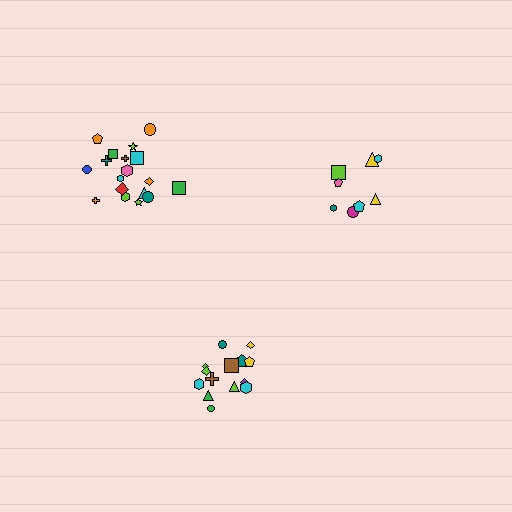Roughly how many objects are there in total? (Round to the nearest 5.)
Roughly 40 objects in total.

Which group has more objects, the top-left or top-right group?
The top-left group.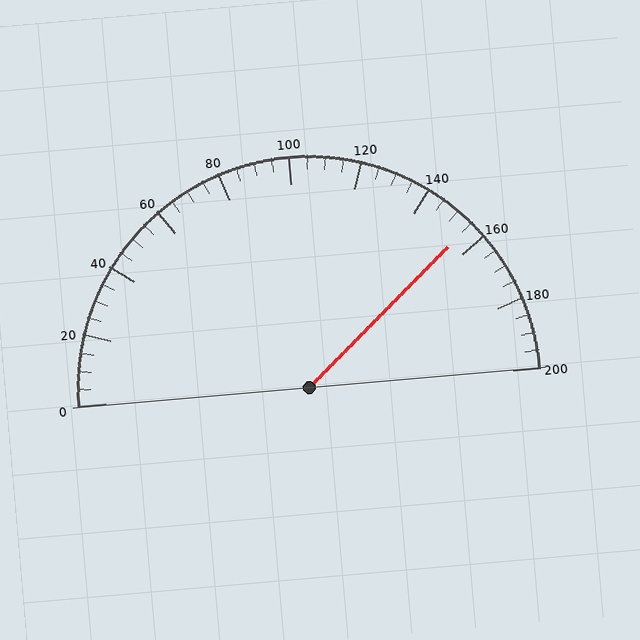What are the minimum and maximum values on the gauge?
The gauge ranges from 0 to 200.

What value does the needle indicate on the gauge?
The needle indicates approximately 155.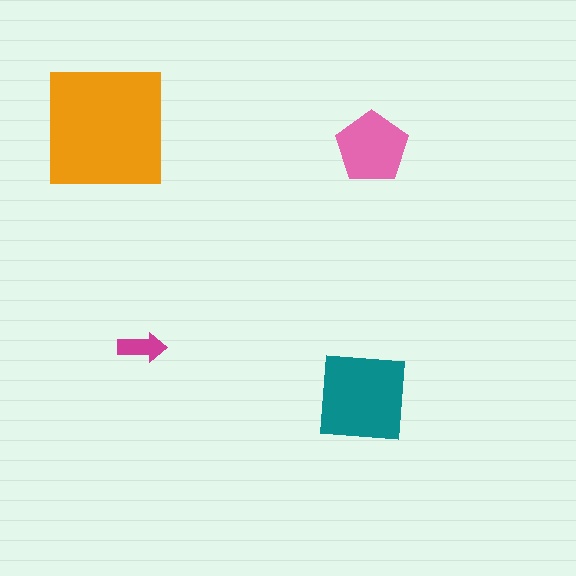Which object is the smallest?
The magenta arrow.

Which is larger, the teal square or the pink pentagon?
The teal square.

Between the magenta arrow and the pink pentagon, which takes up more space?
The pink pentagon.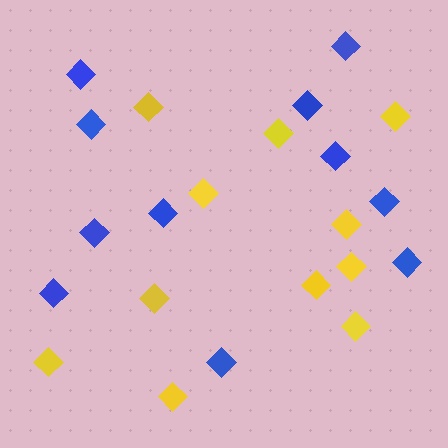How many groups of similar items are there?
There are 2 groups: one group of yellow diamonds (11) and one group of blue diamonds (11).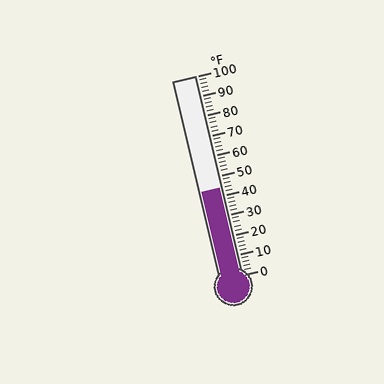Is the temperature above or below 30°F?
The temperature is above 30°F.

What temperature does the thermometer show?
The thermometer shows approximately 44°F.